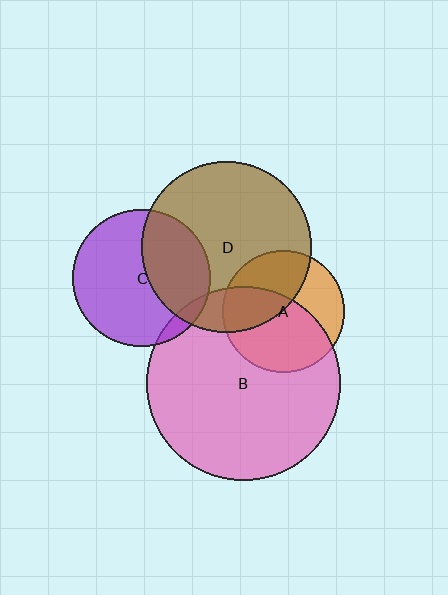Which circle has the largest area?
Circle B (pink).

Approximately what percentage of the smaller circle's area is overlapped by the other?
Approximately 5%.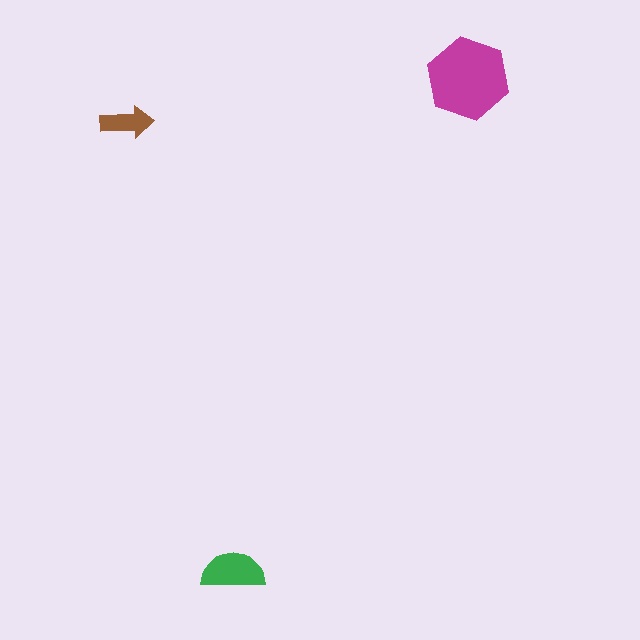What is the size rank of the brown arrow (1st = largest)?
3rd.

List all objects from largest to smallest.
The magenta hexagon, the green semicircle, the brown arrow.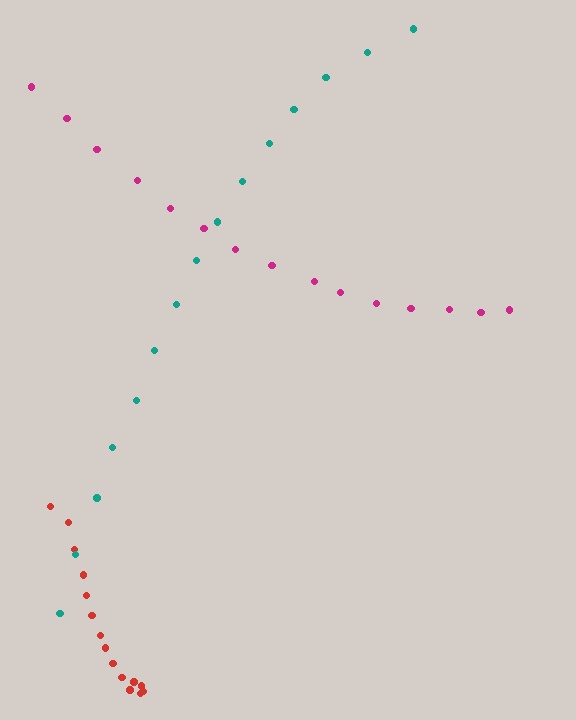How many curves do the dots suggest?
There are 3 distinct paths.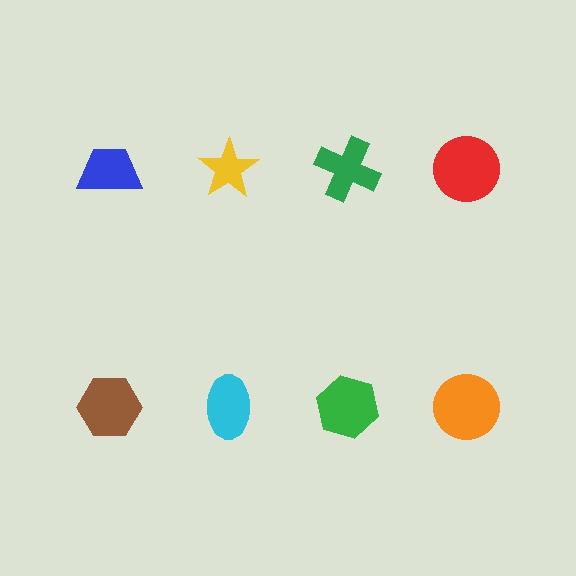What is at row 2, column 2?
A cyan ellipse.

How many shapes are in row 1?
4 shapes.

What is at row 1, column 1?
A blue trapezoid.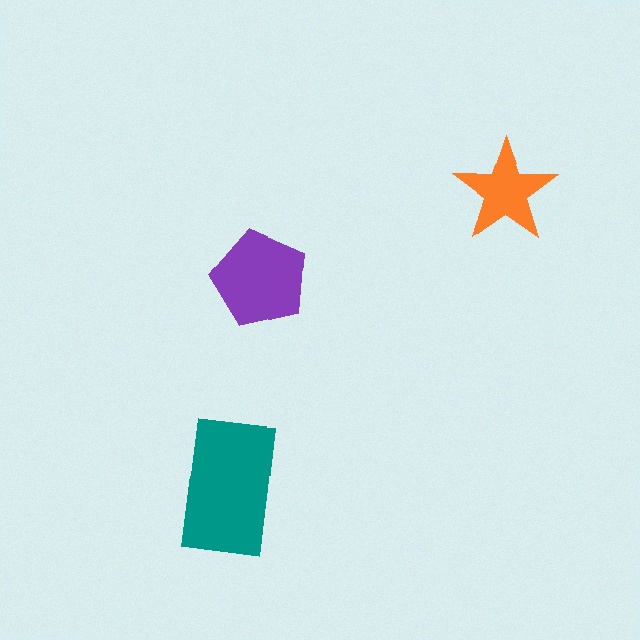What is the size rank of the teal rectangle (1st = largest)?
1st.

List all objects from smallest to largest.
The orange star, the purple pentagon, the teal rectangle.